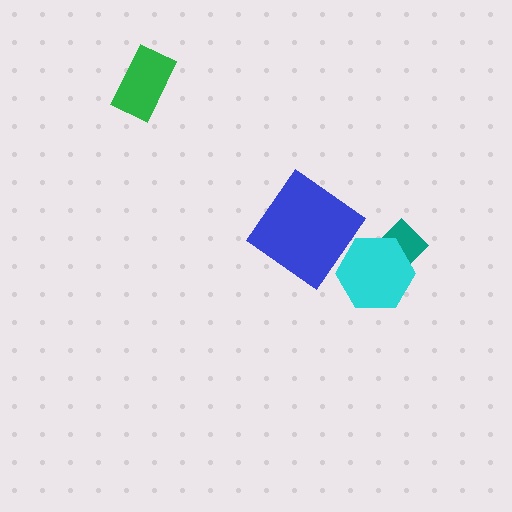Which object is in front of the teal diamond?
The cyan hexagon is in front of the teal diamond.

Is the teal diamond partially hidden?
Yes, it is partially covered by another shape.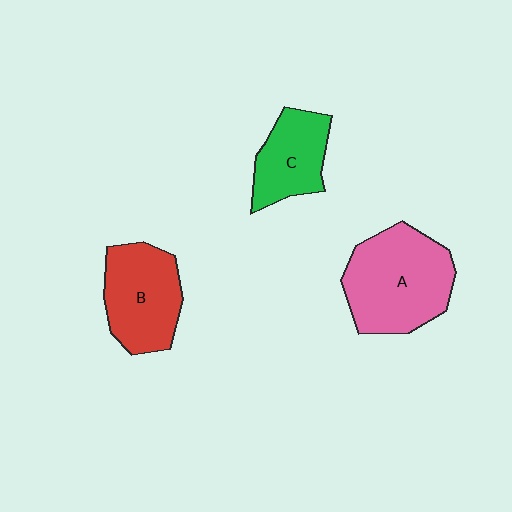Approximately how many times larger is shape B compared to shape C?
Approximately 1.3 times.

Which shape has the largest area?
Shape A (pink).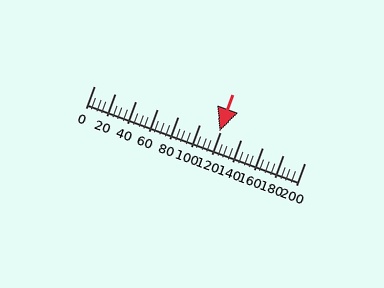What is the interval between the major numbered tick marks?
The major tick marks are spaced 20 units apart.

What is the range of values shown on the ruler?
The ruler shows values from 0 to 200.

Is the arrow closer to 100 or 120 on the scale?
The arrow is closer to 120.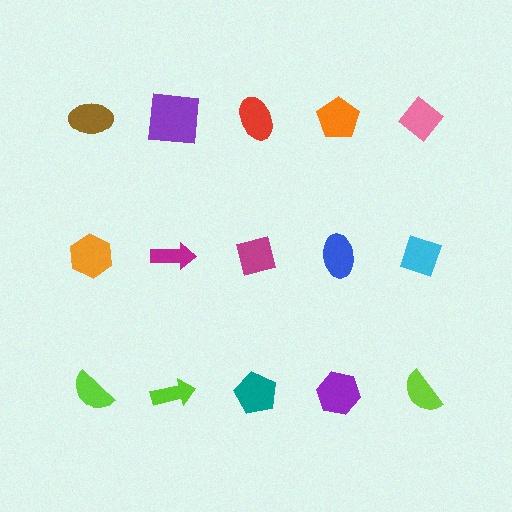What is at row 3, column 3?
A teal pentagon.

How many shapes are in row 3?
5 shapes.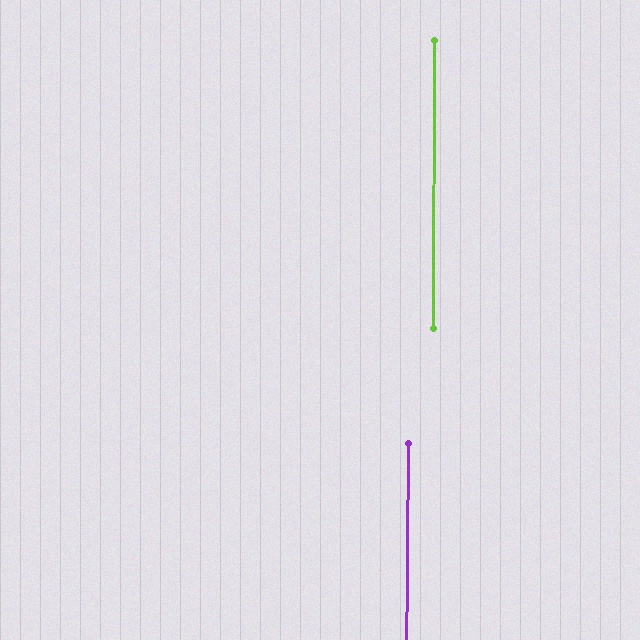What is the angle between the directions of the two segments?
Approximately 0 degrees.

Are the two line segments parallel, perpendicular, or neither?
Parallel — their directions differ by only 0.4°.